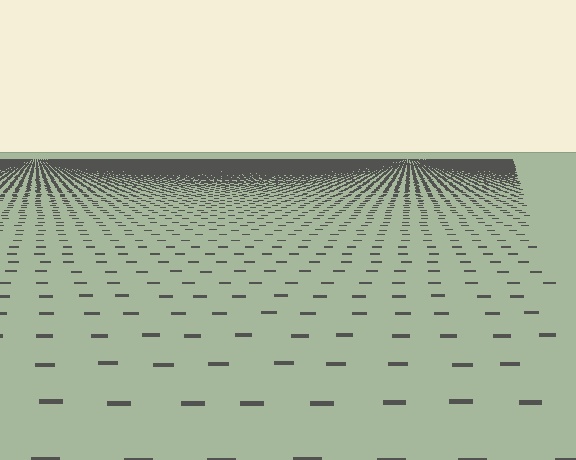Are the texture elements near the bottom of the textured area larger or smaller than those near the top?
Larger. Near the bottom, elements are closer to the viewer and appear at a bigger on-screen size.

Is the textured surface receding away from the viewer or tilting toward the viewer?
The surface is receding away from the viewer. Texture elements get smaller and denser toward the top.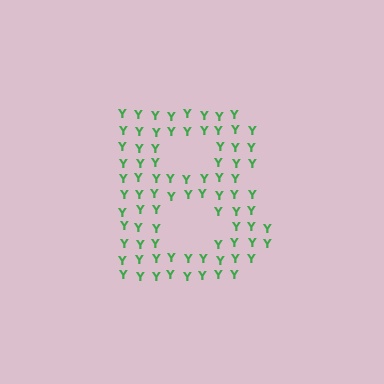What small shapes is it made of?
It is made of small letter Y's.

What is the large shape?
The large shape is the letter B.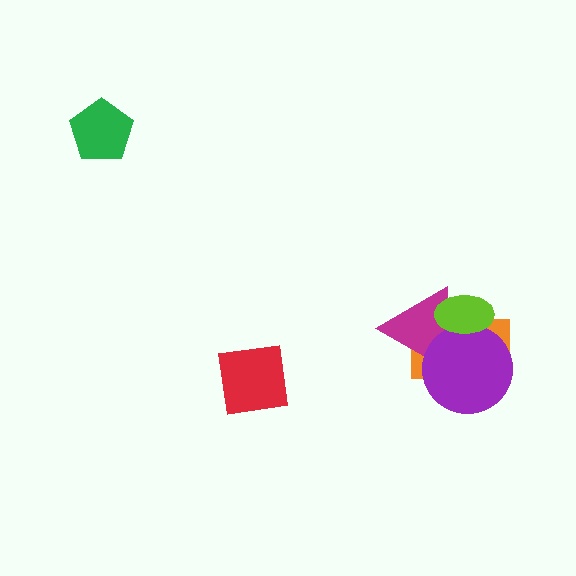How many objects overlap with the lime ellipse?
3 objects overlap with the lime ellipse.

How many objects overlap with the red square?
0 objects overlap with the red square.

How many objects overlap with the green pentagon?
0 objects overlap with the green pentagon.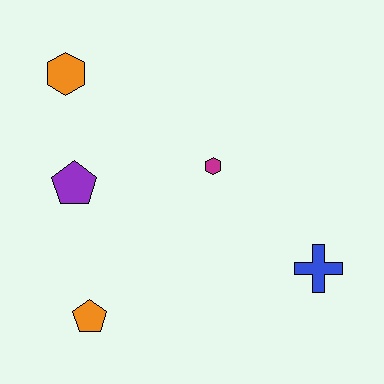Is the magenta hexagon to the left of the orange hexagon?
No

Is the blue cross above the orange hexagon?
No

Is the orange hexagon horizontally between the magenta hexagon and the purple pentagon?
No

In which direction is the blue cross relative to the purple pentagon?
The blue cross is to the right of the purple pentagon.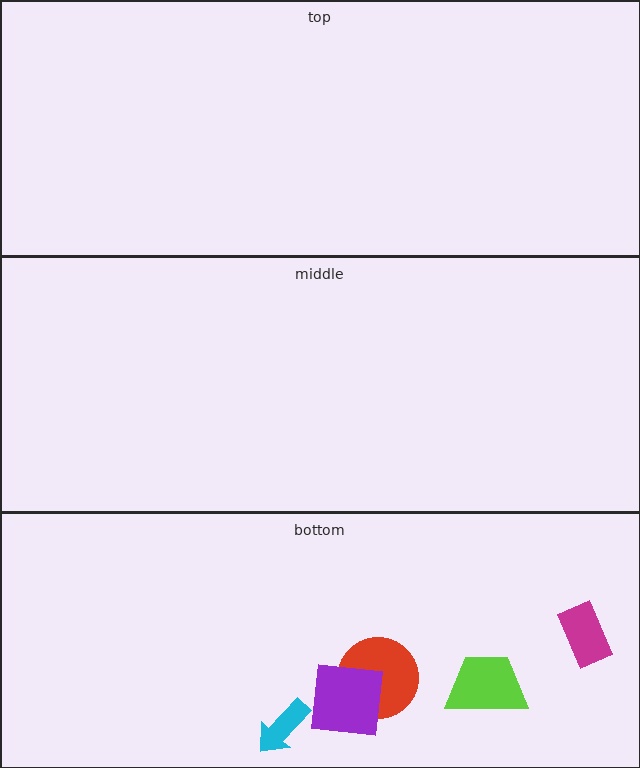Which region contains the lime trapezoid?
The bottom region.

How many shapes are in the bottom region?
5.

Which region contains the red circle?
The bottom region.